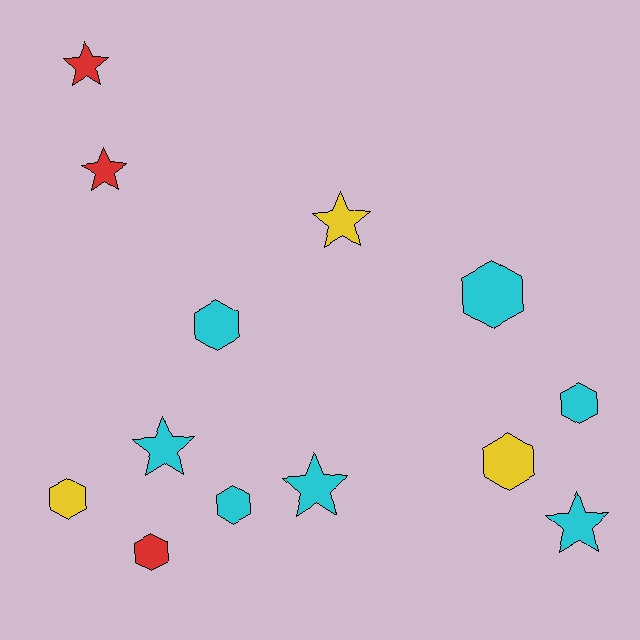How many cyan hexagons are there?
There are 4 cyan hexagons.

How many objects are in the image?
There are 13 objects.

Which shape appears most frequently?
Hexagon, with 7 objects.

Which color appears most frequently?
Cyan, with 7 objects.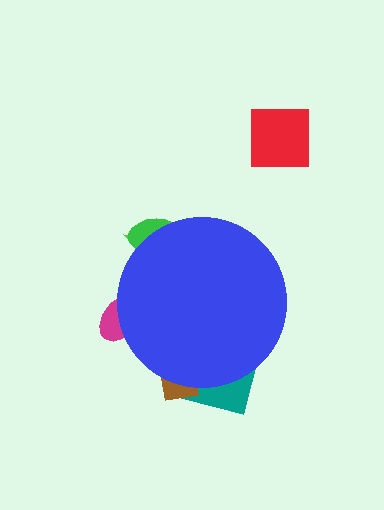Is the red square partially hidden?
No, the red square is fully visible.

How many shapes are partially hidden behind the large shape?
5 shapes are partially hidden.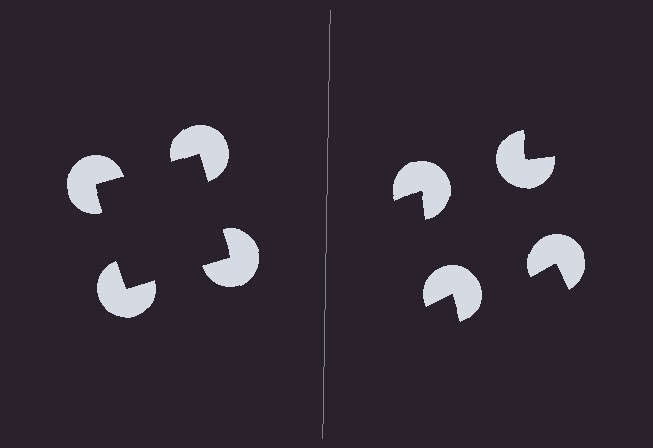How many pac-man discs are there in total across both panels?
8 — 4 on each side.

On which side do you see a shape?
An illusory square appears on the left side. On the right side the wedge cuts are rotated, so no coherent shape forms.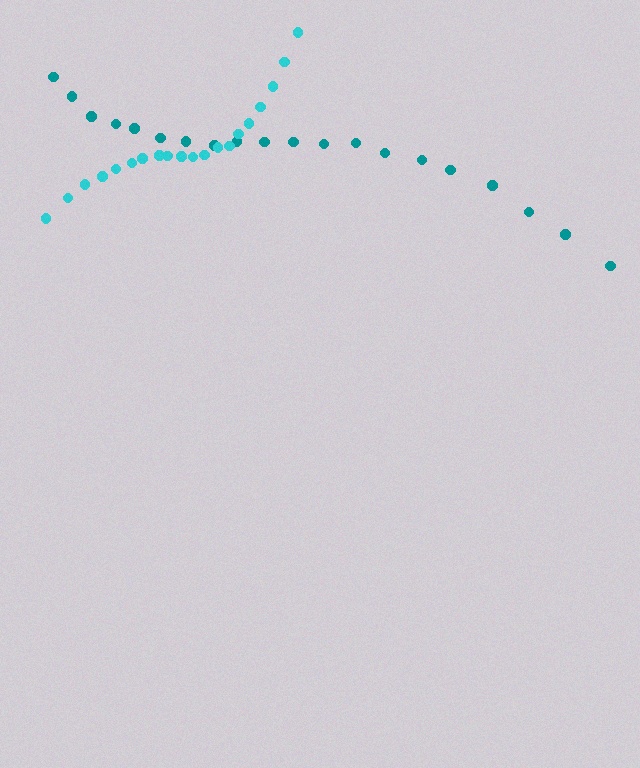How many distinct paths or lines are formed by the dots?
There are 2 distinct paths.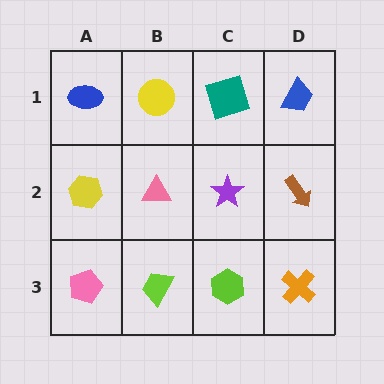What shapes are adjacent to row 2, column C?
A teal square (row 1, column C), a lime hexagon (row 3, column C), a pink triangle (row 2, column B), a brown arrow (row 2, column D).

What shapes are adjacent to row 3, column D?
A brown arrow (row 2, column D), a lime hexagon (row 3, column C).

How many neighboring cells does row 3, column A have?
2.